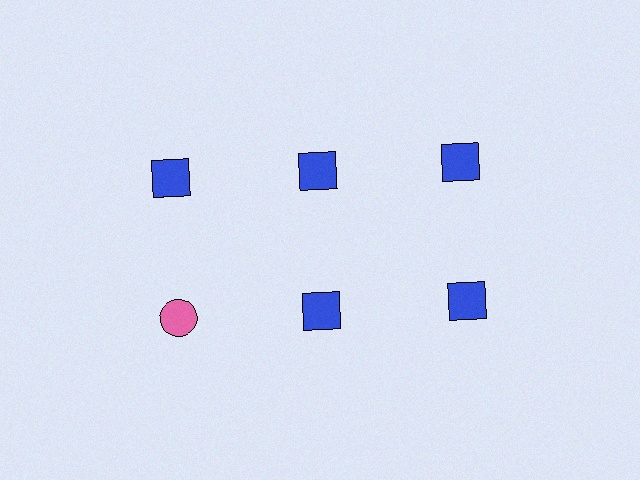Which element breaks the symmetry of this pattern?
The pink circle in the second row, leftmost column breaks the symmetry. All other shapes are blue squares.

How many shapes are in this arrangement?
There are 6 shapes arranged in a grid pattern.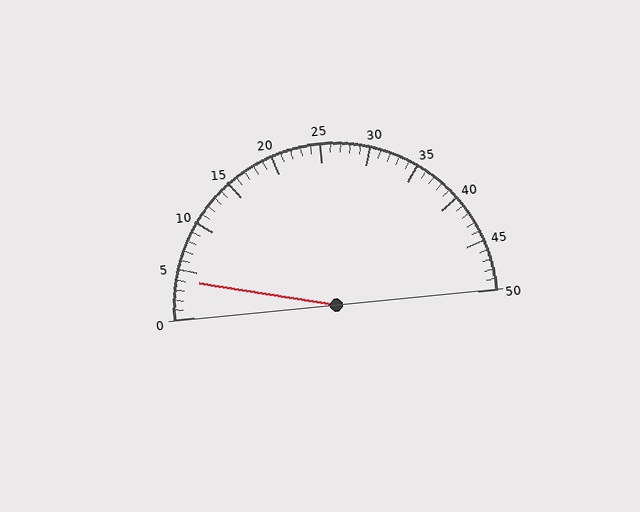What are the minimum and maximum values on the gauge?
The gauge ranges from 0 to 50.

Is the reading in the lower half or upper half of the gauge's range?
The reading is in the lower half of the range (0 to 50).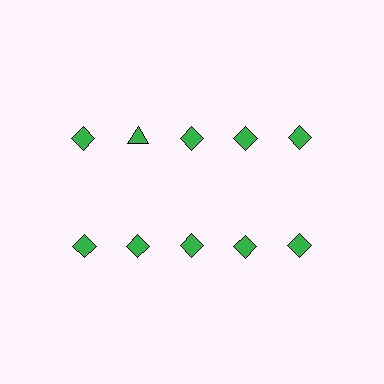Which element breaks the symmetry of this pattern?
The green triangle in the top row, second from left column breaks the symmetry. All other shapes are green diamonds.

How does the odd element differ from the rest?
It has a different shape: triangle instead of diamond.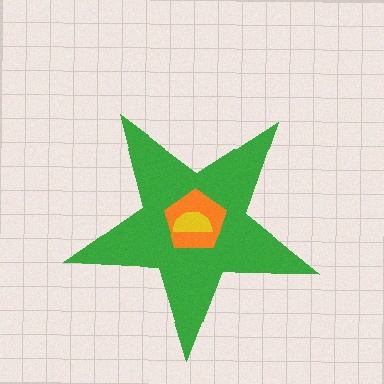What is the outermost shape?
The green star.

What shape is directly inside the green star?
The orange pentagon.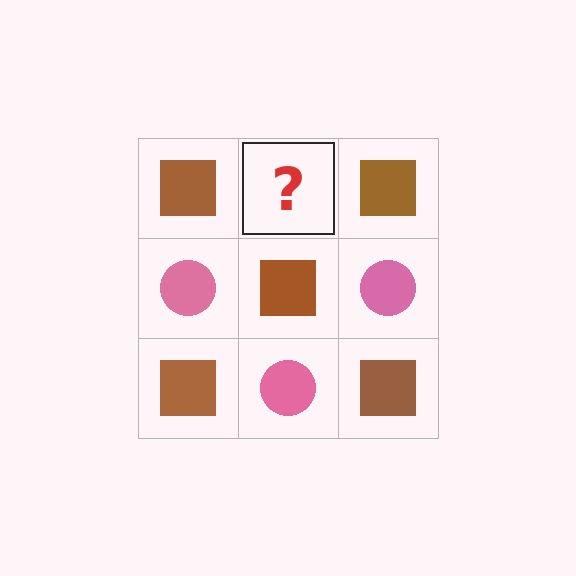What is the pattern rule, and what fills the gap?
The rule is that it alternates brown square and pink circle in a checkerboard pattern. The gap should be filled with a pink circle.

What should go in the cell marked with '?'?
The missing cell should contain a pink circle.